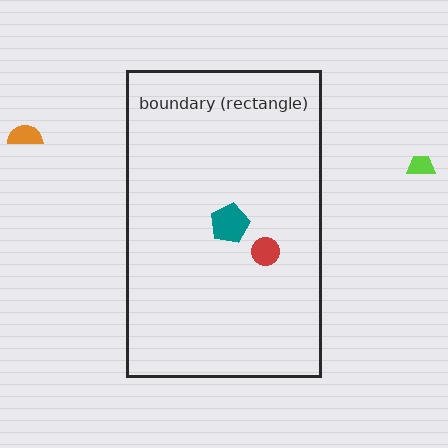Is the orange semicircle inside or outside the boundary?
Outside.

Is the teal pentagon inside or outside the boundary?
Inside.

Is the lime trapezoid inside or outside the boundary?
Outside.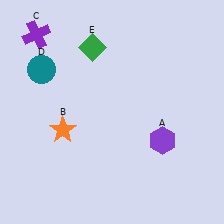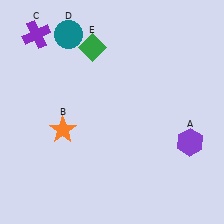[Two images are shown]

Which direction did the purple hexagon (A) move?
The purple hexagon (A) moved right.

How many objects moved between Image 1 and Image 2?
2 objects moved between the two images.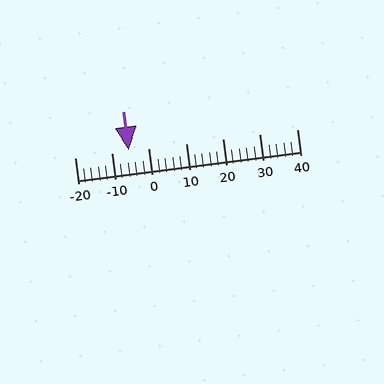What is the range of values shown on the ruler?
The ruler shows values from -20 to 40.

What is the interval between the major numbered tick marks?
The major tick marks are spaced 10 units apart.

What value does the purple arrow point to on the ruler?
The purple arrow points to approximately -5.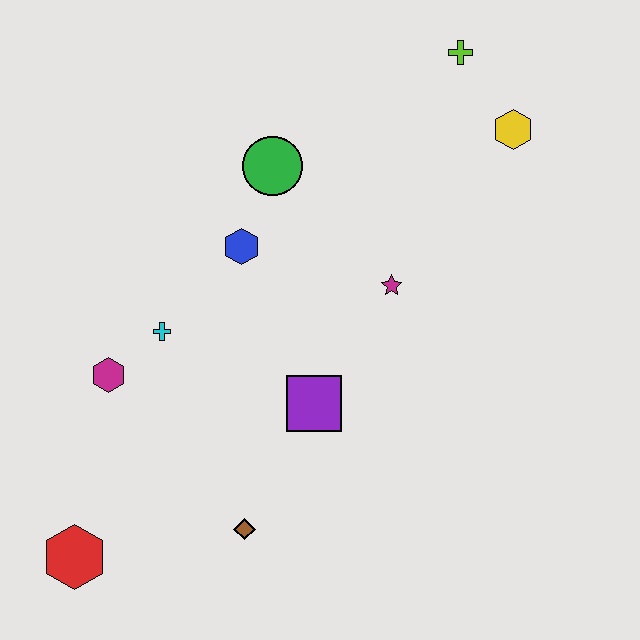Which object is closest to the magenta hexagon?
The cyan cross is closest to the magenta hexagon.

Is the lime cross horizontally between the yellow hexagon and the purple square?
Yes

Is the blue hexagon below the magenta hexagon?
No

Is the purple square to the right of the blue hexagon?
Yes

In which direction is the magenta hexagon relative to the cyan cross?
The magenta hexagon is to the left of the cyan cross.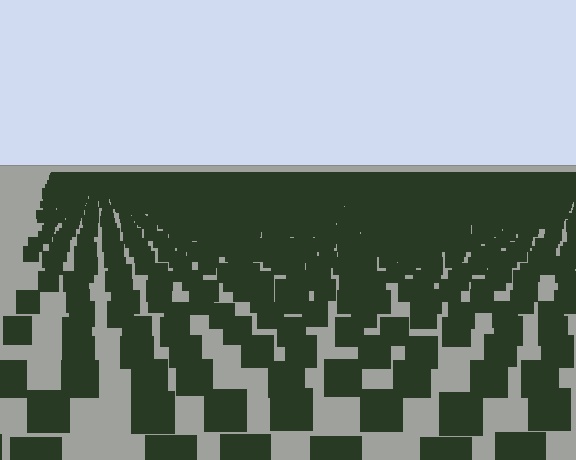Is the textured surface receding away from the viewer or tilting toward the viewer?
The surface is receding away from the viewer. Texture elements get smaller and denser toward the top.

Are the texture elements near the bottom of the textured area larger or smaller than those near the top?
Larger. Near the bottom, elements are closer to the viewer and appear at a bigger on-screen size.